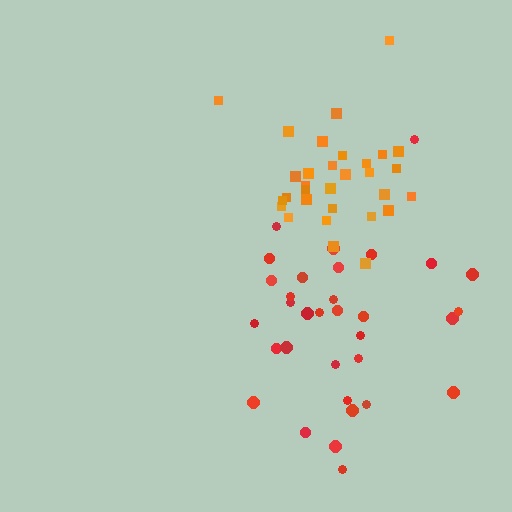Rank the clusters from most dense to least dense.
orange, red.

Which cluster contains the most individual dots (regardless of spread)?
Red (33).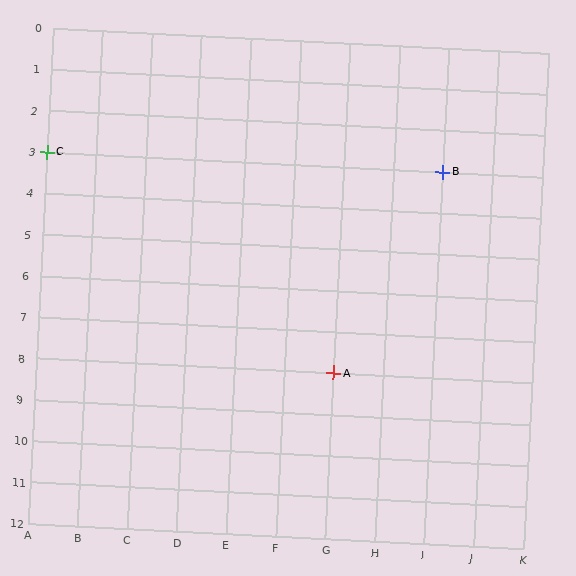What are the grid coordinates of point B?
Point B is at grid coordinates (I, 3).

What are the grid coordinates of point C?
Point C is at grid coordinates (A, 3).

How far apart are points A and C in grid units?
Points A and C are 6 columns and 5 rows apart (about 7.8 grid units diagonally).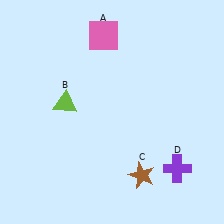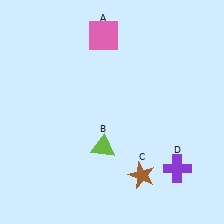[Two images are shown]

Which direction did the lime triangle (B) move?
The lime triangle (B) moved down.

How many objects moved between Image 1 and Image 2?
1 object moved between the two images.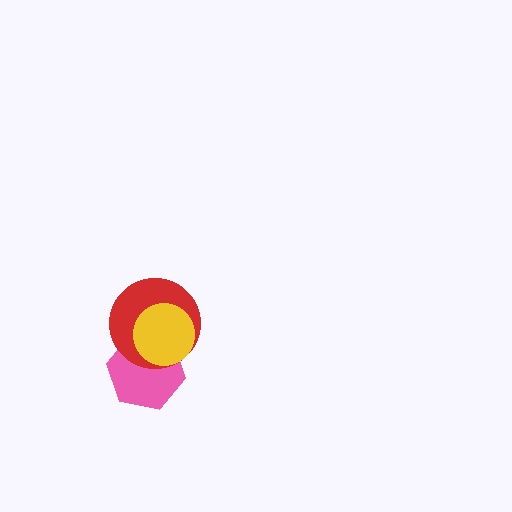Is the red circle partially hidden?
Yes, it is partially covered by another shape.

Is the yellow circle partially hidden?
No, no other shape covers it.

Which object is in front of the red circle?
The yellow circle is in front of the red circle.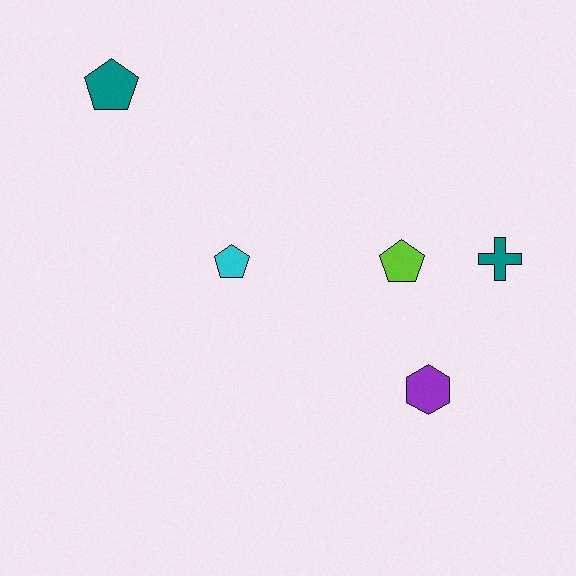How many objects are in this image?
There are 5 objects.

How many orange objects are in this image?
There are no orange objects.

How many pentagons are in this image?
There are 3 pentagons.